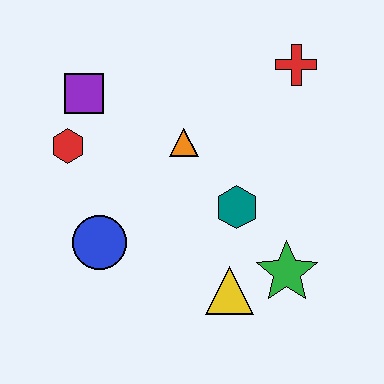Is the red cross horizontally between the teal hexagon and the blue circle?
No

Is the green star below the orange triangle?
Yes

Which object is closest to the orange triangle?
The teal hexagon is closest to the orange triangle.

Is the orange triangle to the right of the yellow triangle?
No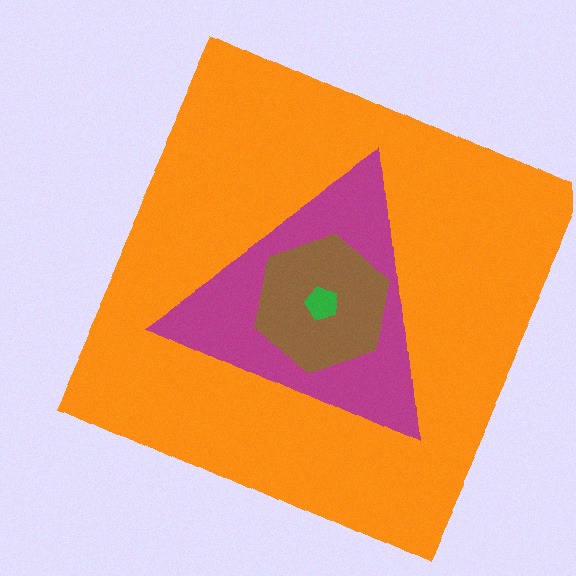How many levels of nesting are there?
4.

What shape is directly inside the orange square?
The magenta triangle.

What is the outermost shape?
The orange square.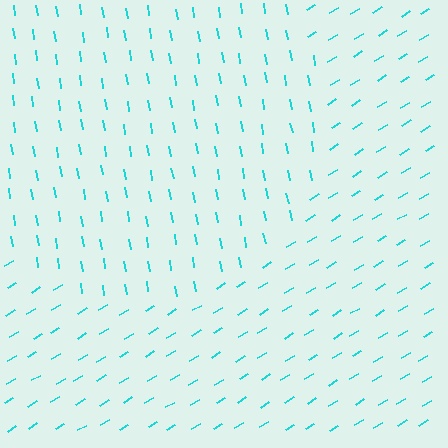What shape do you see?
I see a circle.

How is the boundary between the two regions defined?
The boundary is defined purely by a change in line orientation (approximately 68 degrees difference). All lines are the same color and thickness.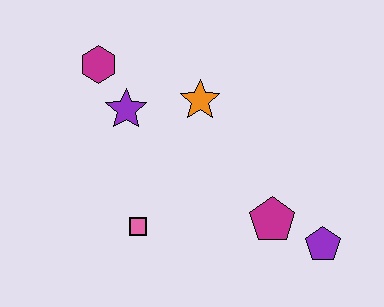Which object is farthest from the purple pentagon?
The magenta hexagon is farthest from the purple pentagon.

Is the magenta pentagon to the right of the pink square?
Yes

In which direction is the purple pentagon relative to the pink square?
The purple pentagon is to the right of the pink square.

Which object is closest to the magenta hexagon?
The purple star is closest to the magenta hexagon.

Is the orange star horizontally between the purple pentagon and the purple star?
Yes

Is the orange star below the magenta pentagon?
No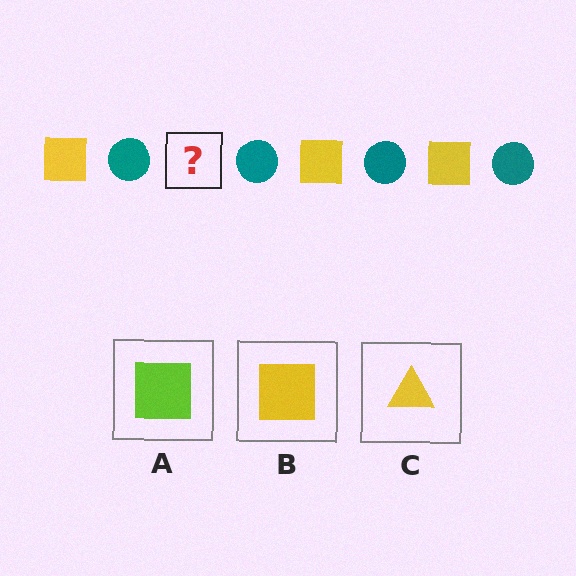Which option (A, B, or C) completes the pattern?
B.